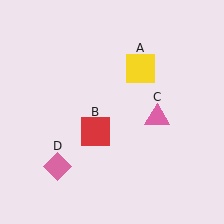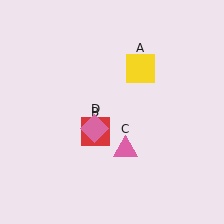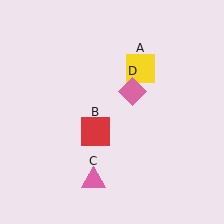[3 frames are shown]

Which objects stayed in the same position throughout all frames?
Yellow square (object A) and red square (object B) remained stationary.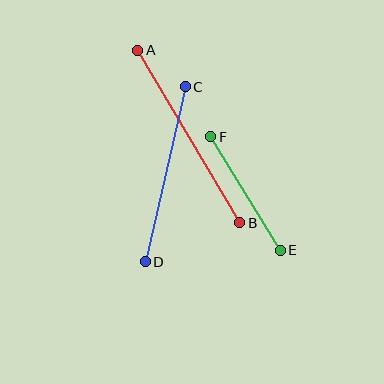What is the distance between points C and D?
The distance is approximately 179 pixels.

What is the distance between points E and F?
The distance is approximately 133 pixels.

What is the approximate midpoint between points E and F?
The midpoint is at approximately (245, 194) pixels.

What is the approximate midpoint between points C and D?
The midpoint is at approximately (165, 174) pixels.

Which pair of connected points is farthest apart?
Points A and B are farthest apart.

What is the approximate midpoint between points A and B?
The midpoint is at approximately (189, 136) pixels.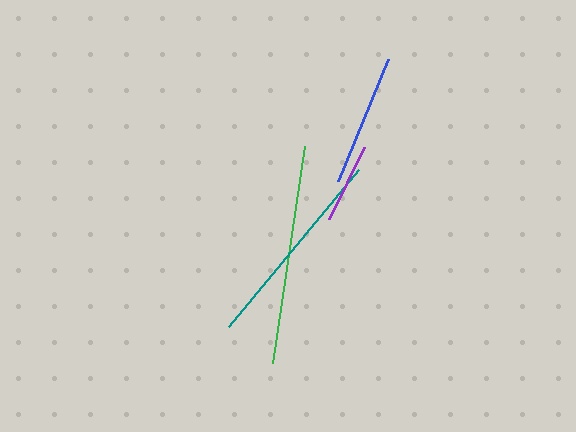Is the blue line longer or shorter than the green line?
The green line is longer than the blue line.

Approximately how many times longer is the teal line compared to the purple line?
The teal line is approximately 2.5 times the length of the purple line.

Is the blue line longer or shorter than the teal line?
The teal line is longer than the blue line.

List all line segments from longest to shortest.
From longest to shortest: green, teal, blue, purple.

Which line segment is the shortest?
The purple line is the shortest at approximately 80 pixels.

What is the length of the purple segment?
The purple segment is approximately 80 pixels long.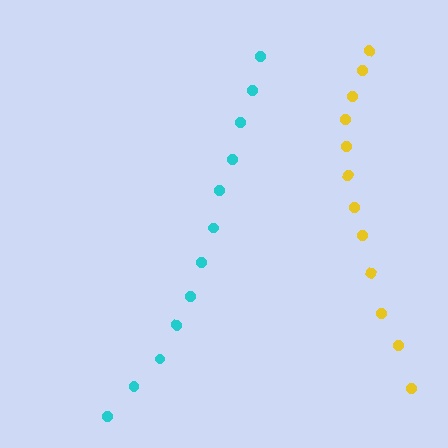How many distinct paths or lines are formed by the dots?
There are 2 distinct paths.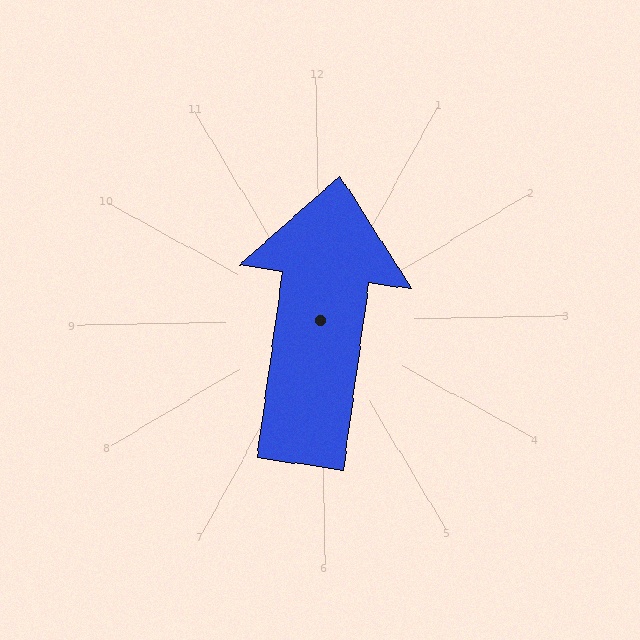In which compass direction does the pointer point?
North.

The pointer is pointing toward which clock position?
Roughly 12 o'clock.